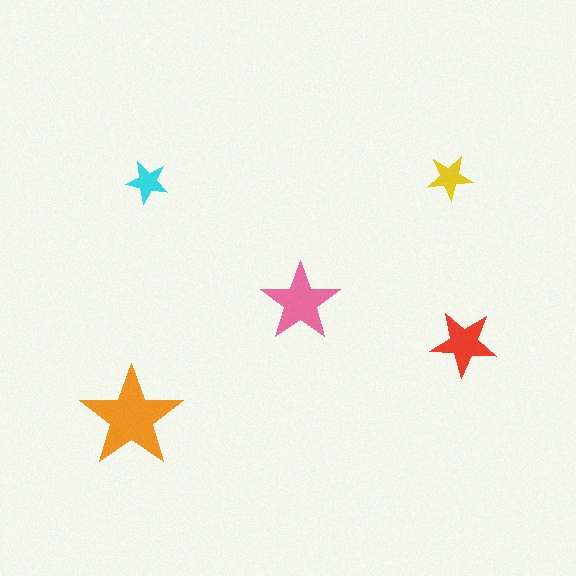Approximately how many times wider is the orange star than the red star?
About 1.5 times wider.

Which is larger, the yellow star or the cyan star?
The yellow one.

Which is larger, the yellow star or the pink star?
The pink one.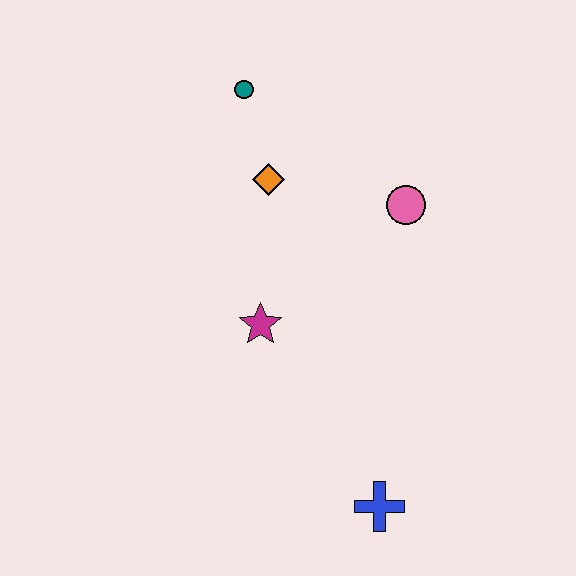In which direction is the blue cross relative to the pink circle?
The blue cross is below the pink circle.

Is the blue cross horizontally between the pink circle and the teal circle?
Yes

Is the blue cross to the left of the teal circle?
No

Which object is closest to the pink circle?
The orange diamond is closest to the pink circle.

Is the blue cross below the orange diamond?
Yes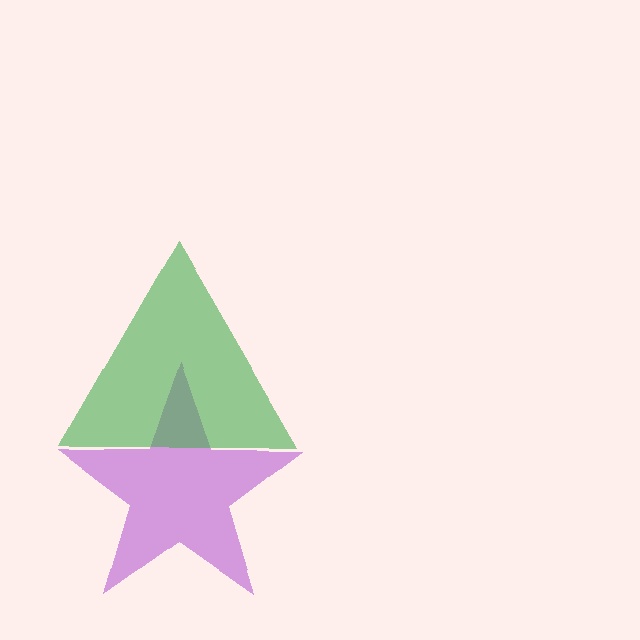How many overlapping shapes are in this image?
There are 2 overlapping shapes in the image.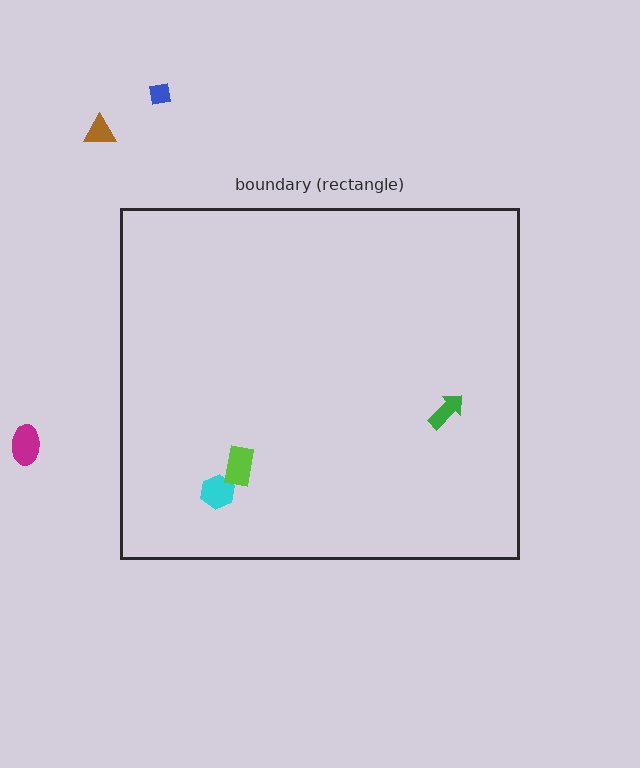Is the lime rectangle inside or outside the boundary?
Inside.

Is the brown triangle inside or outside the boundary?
Outside.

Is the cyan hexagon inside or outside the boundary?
Inside.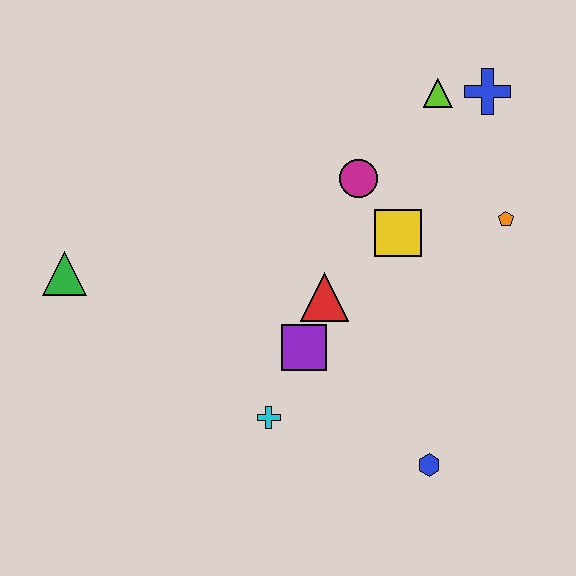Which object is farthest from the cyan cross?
The blue cross is farthest from the cyan cross.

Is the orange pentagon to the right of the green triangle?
Yes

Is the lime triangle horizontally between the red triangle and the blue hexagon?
No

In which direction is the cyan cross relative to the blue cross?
The cyan cross is below the blue cross.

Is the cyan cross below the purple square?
Yes